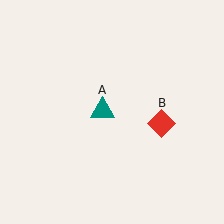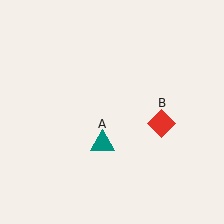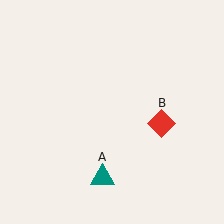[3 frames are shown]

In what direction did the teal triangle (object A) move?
The teal triangle (object A) moved down.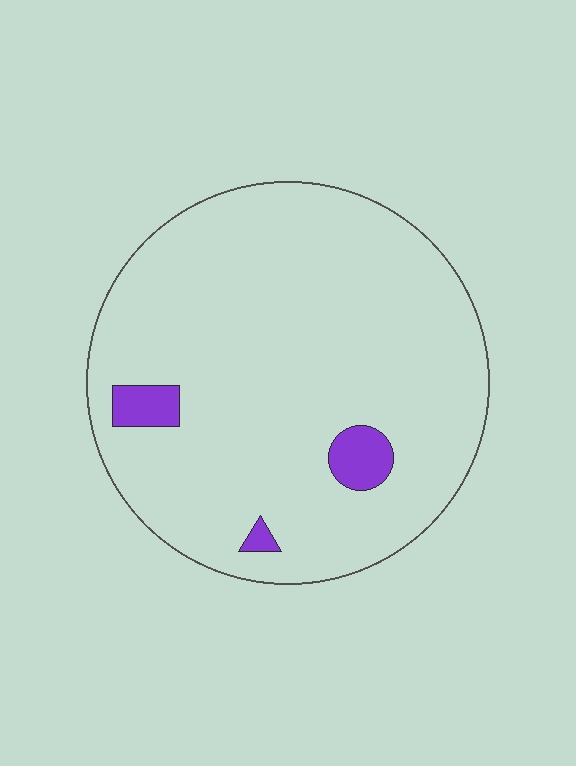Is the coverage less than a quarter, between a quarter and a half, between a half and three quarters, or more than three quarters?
Less than a quarter.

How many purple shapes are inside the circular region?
3.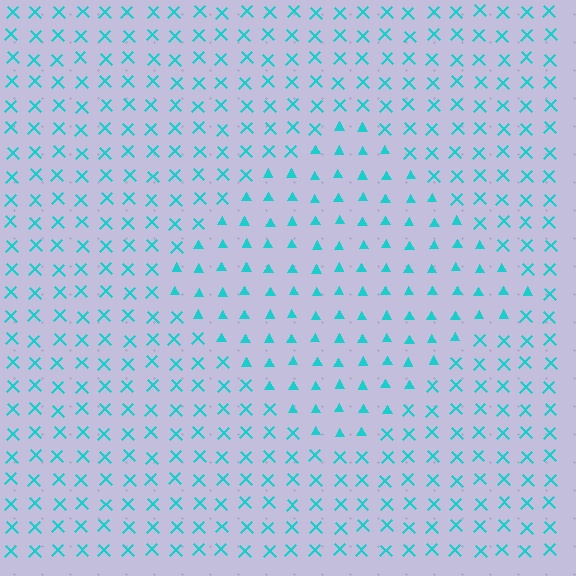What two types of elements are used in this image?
The image uses triangles inside the diamond region and X marks outside it.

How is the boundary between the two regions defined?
The boundary is defined by a change in element shape: triangles inside vs. X marks outside. All elements share the same color and spacing.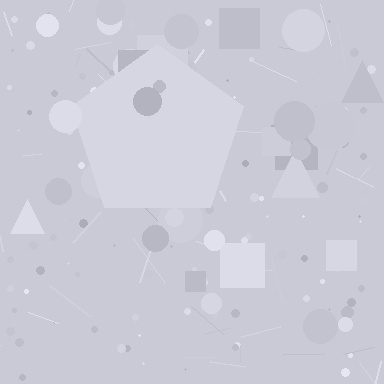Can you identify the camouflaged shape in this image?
The camouflaged shape is a pentagon.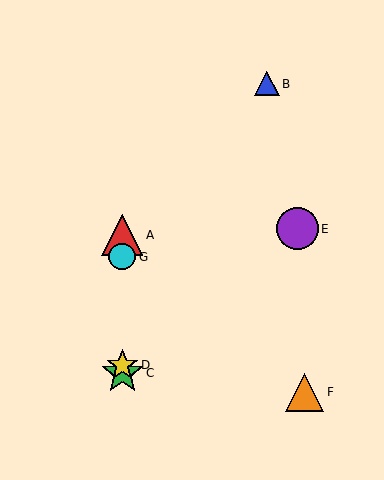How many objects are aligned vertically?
4 objects (A, C, D, G) are aligned vertically.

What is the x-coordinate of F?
Object F is at x≈305.